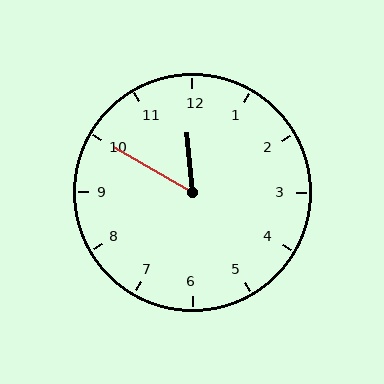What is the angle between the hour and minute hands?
Approximately 55 degrees.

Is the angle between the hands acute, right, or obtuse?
It is acute.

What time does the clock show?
11:50.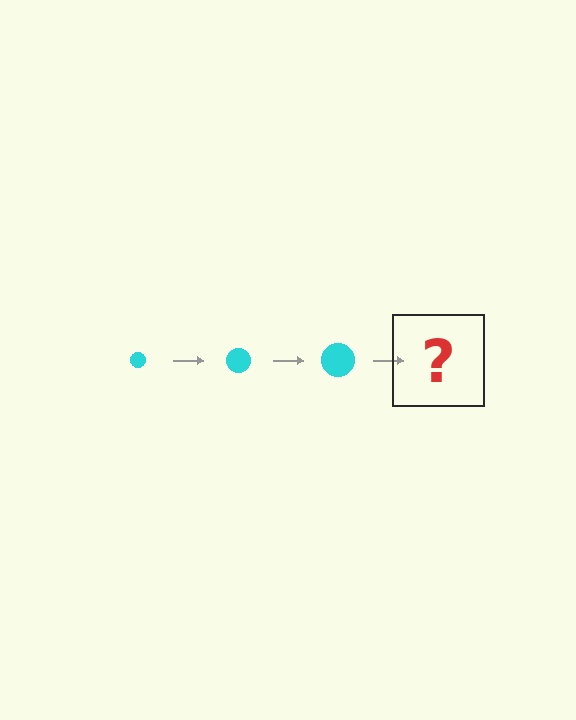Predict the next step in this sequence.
The next step is a cyan circle, larger than the previous one.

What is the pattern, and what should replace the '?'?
The pattern is that the circle gets progressively larger each step. The '?' should be a cyan circle, larger than the previous one.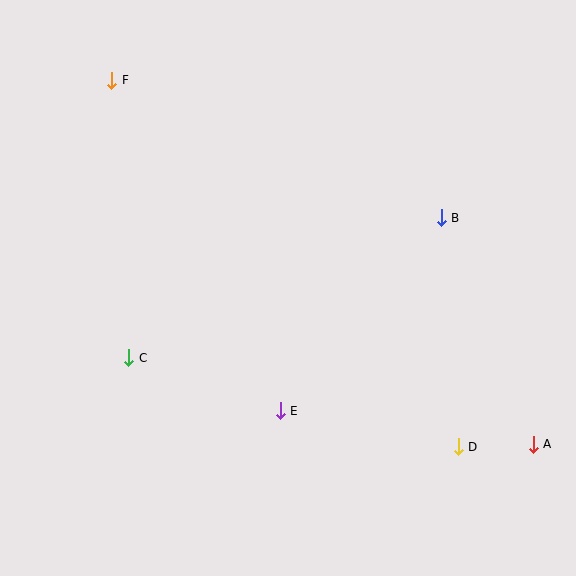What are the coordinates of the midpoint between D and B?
The midpoint between D and B is at (450, 332).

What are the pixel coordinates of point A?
Point A is at (533, 444).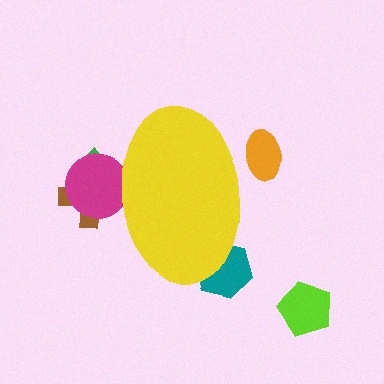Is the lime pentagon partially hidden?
No, the lime pentagon is fully visible.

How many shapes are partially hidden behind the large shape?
5 shapes are partially hidden.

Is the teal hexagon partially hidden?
Yes, the teal hexagon is partially hidden behind the yellow ellipse.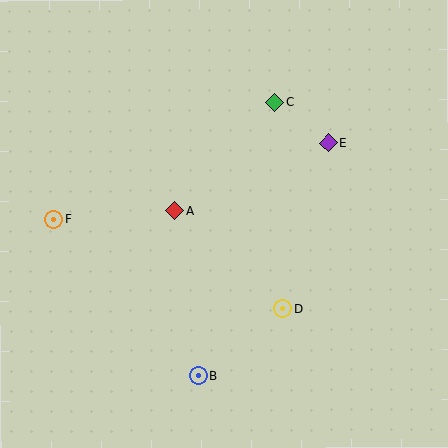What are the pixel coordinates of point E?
Point E is at (328, 143).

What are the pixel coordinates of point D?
Point D is at (283, 308).